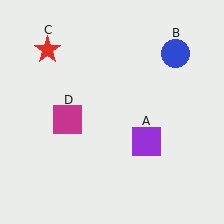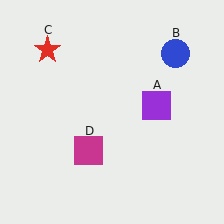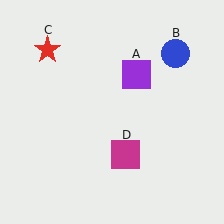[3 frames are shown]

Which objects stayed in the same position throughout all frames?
Blue circle (object B) and red star (object C) remained stationary.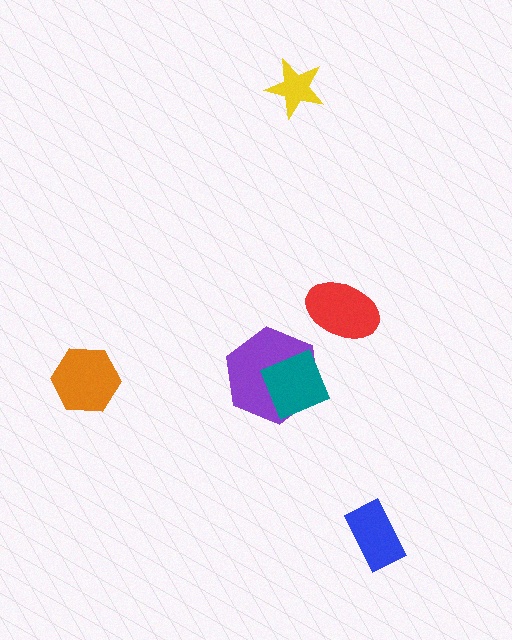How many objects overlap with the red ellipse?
0 objects overlap with the red ellipse.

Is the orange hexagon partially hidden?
No, no other shape covers it.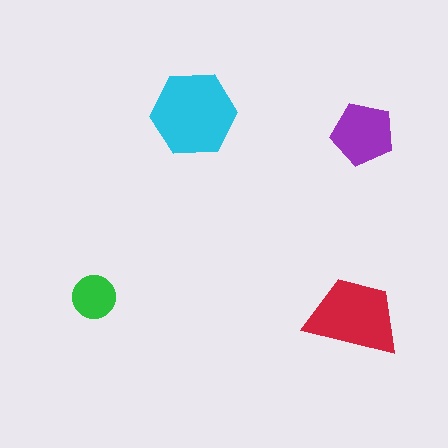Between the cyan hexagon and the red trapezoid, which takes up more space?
The cyan hexagon.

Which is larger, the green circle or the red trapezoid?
The red trapezoid.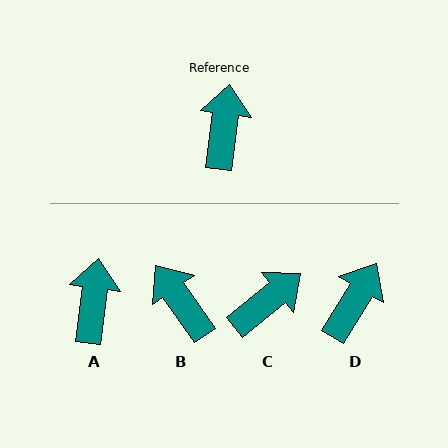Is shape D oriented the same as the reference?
No, it is off by about 23 degrees.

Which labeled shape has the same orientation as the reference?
A.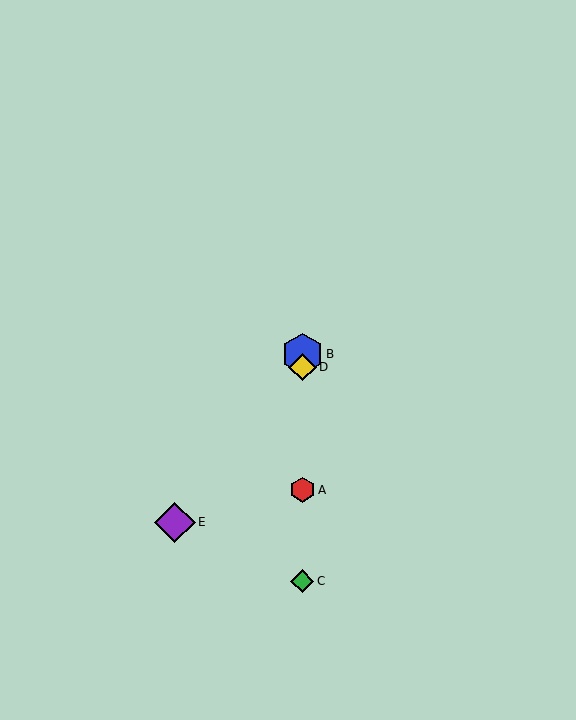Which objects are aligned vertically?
Objects A, B, C, D are aligned vertically.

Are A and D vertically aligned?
Yes, both are at x≈302.